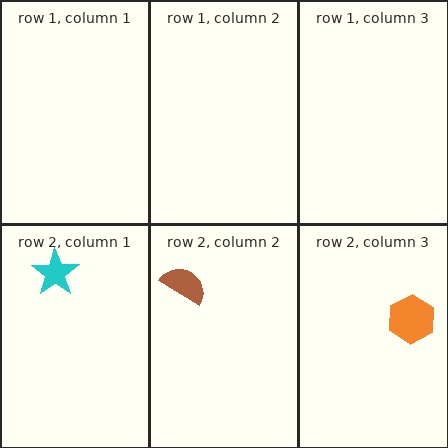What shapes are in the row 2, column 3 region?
The orange hexagon.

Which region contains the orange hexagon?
The row 2, column 3 region.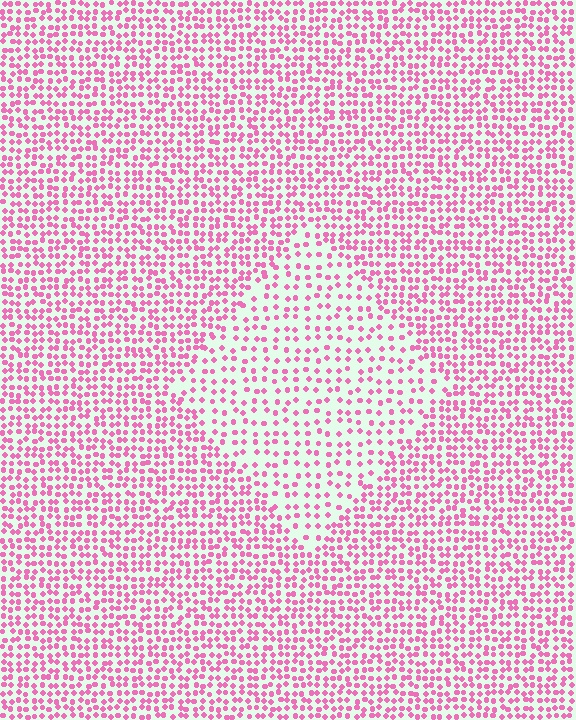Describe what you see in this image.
The image contains small pink elements arranged at two different densities. A diamond-shaped region is visible where the elements are less densely packed than the surrounding area.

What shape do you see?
I see a diamond.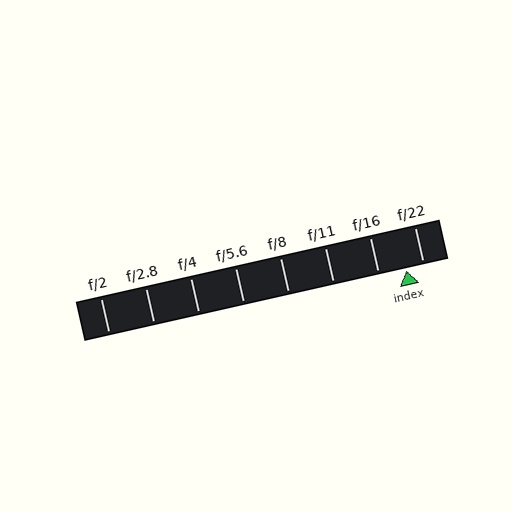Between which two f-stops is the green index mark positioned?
The index mark is between f/16 and f/22.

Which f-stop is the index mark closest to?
The index mark is closest to f/22.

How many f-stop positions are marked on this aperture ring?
There are 8 f-stop positions marked.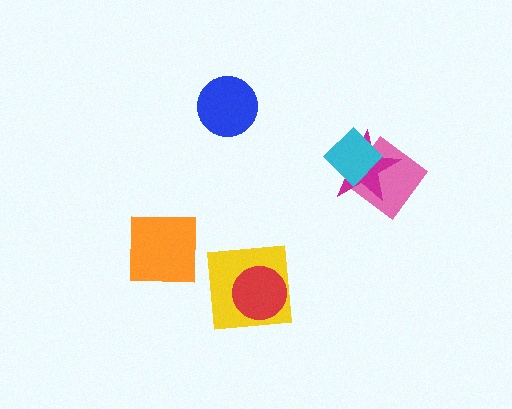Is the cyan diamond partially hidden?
No, no other shape covers it.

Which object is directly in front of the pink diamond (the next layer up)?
The magenta star is directly in front of the pink diamond.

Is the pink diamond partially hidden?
Yes, it is partially covered by another shape.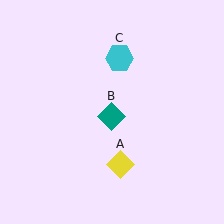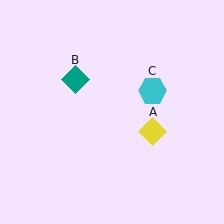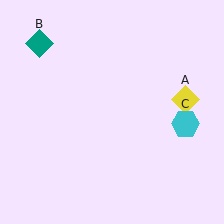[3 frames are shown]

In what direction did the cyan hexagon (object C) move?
The cyan hexagon (object C) moved down and to the right.